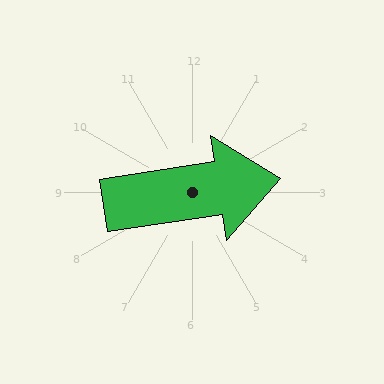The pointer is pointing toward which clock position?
Roughly 3 o'clock.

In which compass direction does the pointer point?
East.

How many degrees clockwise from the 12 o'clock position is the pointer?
Approximately 81 degrees.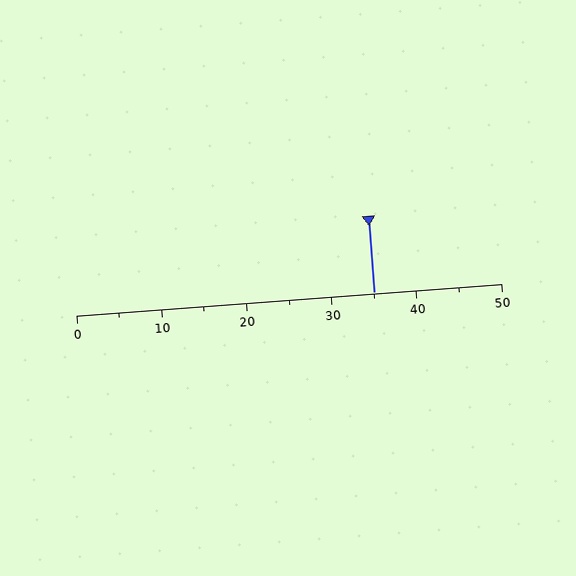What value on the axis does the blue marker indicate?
The marker indicates approximately 35.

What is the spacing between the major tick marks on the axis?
The major ticks are spaced 10 apart.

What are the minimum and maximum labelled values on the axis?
The axis runs from 0 to 50.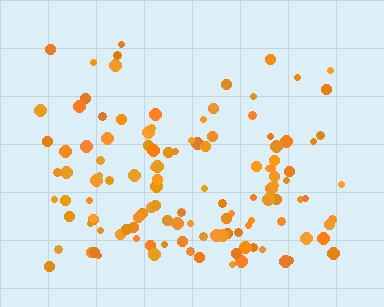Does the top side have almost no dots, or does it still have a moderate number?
Still a moderate number, just noticeably fewer than the bottom.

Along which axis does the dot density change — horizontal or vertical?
Vertical.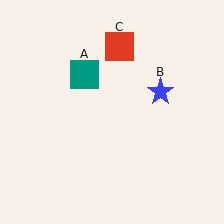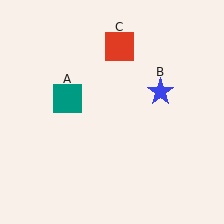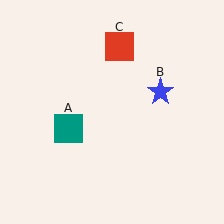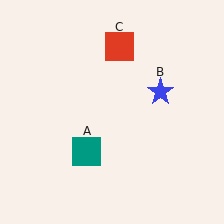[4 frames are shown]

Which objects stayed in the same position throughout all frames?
Blue star (object B) and red square (object C) remained stationary.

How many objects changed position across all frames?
1 object changed position: teal square (object A).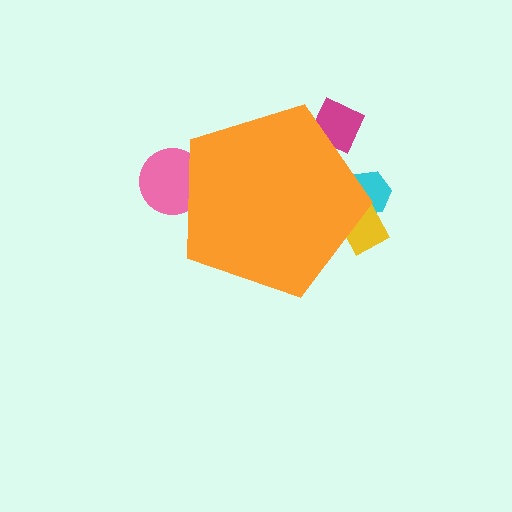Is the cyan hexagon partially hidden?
Yes, the cyan hexagon is partially hidden behind the orange pentagon.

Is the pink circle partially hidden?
Yes, the pink circle is partially hidden behind the orange pentagon.